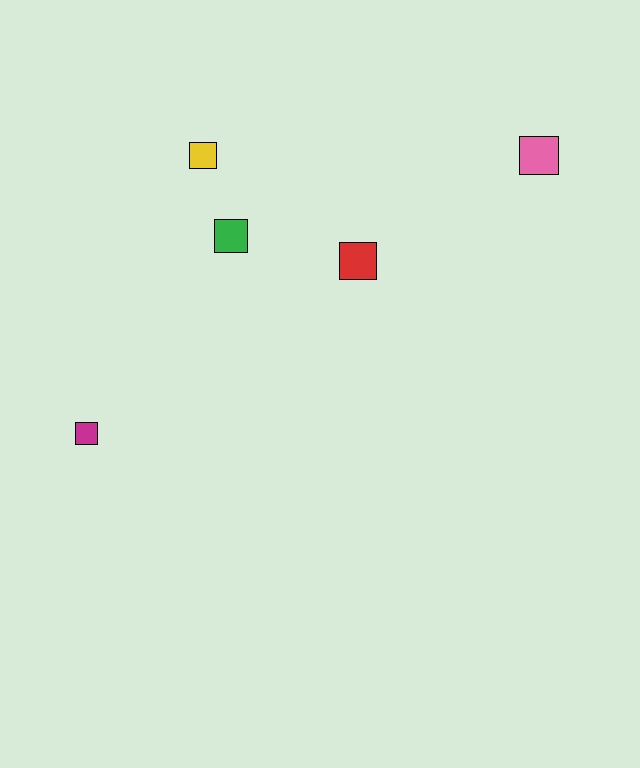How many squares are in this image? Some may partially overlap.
There are 5 squares.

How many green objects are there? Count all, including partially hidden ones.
There is 1 green object.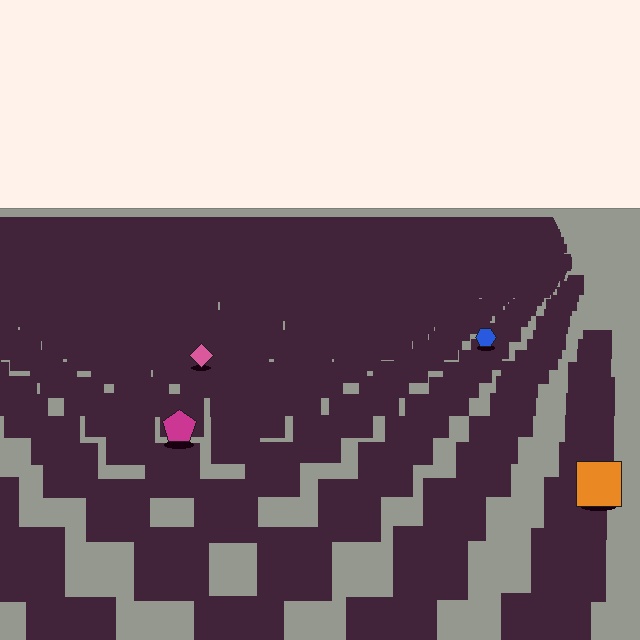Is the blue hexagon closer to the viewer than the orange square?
No. The orange square is closer — you can tell from the texture gradient: the ground texture is coarser near it.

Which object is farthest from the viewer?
The blue hexagon is farthest from the viewer. It appears smaller and the ground texture around it is denser.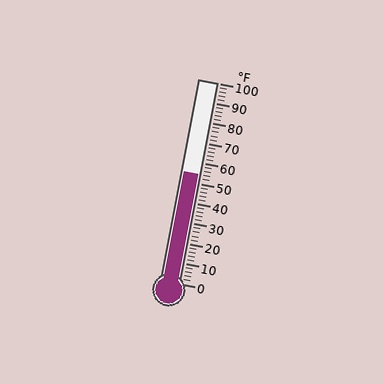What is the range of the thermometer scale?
The thermometer scale ranges from 0°F to 100°F.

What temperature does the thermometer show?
The thermometer shows approximately 54°F.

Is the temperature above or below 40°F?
The temperature is above 40°F.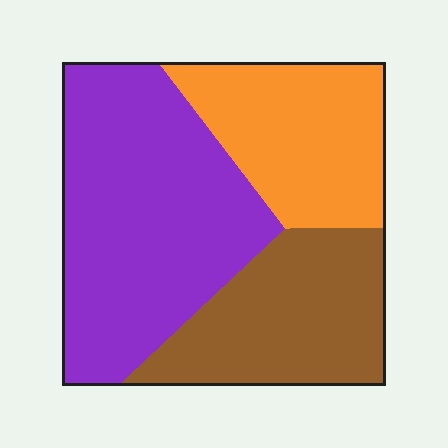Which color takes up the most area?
Purple, at roughly 45%.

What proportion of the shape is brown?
Brown covers about 30% of the shape.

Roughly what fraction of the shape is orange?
Orange takes up about one quarter (1/4) of the shape.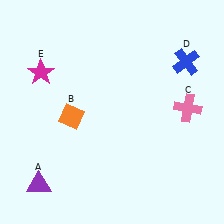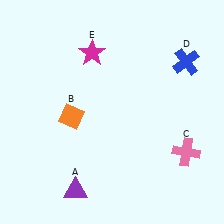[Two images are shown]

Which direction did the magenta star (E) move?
The magenta star (E) moved right.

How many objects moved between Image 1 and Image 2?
3 objects moved between the two images.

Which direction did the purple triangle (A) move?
The purple triangle (A) moved right.